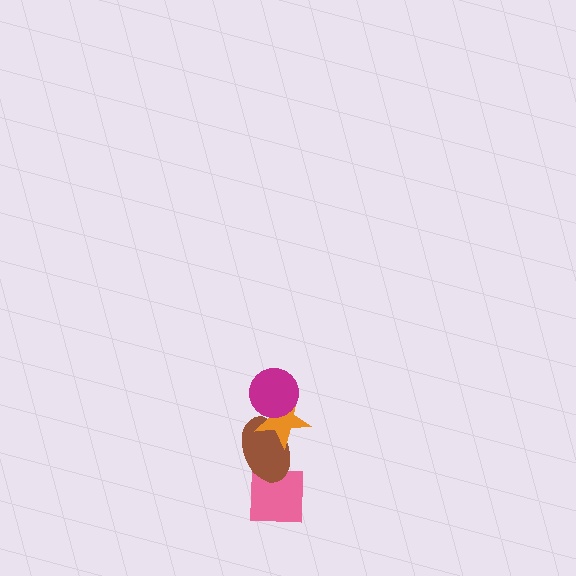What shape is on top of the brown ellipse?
The orange star is on top of the brown ellipse.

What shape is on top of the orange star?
The magenta circle is on top of the orange star.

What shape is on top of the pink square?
The brown ellipse is on top of the pink square.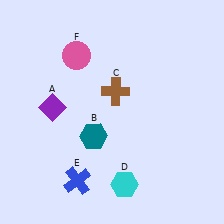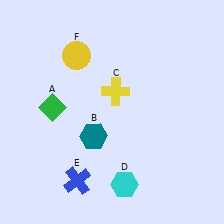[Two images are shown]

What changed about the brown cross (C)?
In Image 1, C is brown. In Image 2, it changed to yellow.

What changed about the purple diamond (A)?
In Image 1, A is purple. In Image 2, it changed to green.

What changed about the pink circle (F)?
In Image 1, F is pink. In Image 2, it changed to yellow.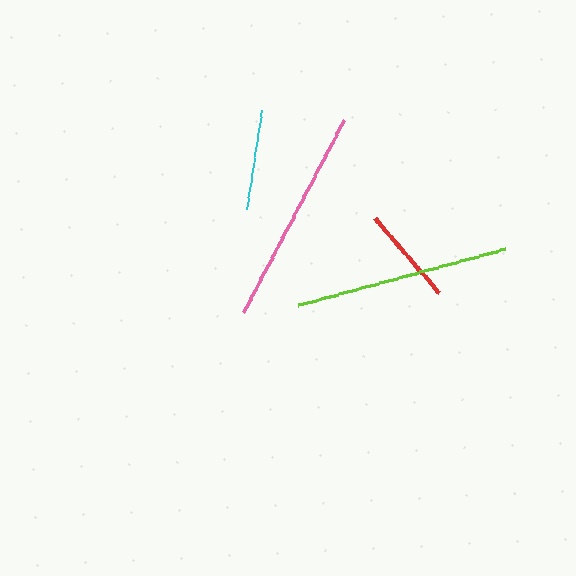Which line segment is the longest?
The pink line is the longest at approximately 217 pixels.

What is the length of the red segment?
The red segment is approximately 100 pixels long.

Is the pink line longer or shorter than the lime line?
The pink line is longer than the lime line.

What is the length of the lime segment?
The lime segment is approximately 216 pixels long.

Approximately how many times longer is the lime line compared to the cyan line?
The lime line is approximately 2.2 times the length of the cyan line.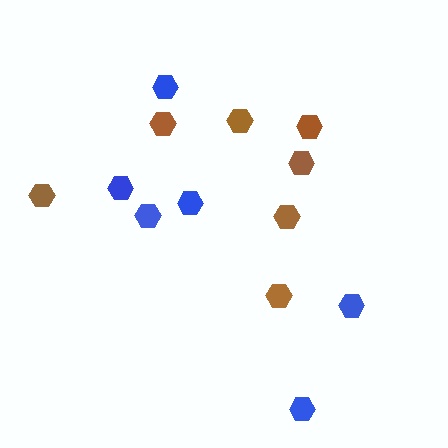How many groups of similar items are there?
There are 2 groups: one group of blue hexagons (6) and one group of brown hexagons (7).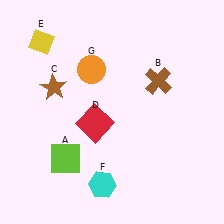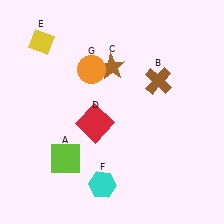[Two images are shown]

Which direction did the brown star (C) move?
The brown star (C) moved right.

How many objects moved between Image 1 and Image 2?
1 object moved between the two images.